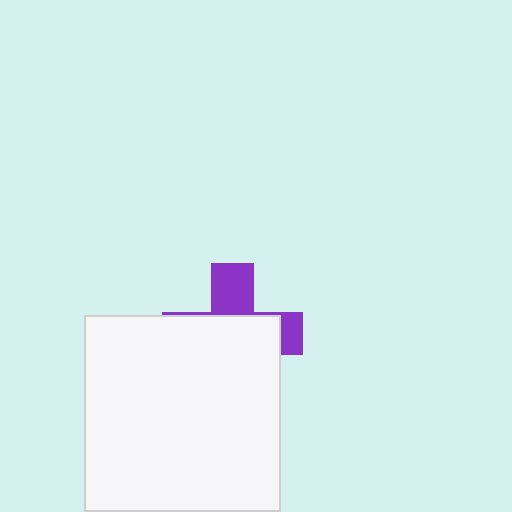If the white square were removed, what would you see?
You would see the complete purple cross.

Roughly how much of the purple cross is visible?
A small part of it is visible (roughly 34%).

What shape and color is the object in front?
The object in front is a white square.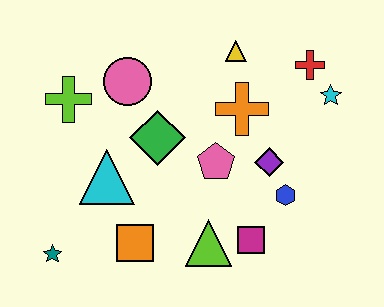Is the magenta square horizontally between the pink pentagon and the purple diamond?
Yes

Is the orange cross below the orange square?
No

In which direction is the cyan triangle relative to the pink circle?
The cyan triangle is below the pink circle.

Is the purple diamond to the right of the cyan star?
No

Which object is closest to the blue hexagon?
The purple diamond is closest to the blue hexagon.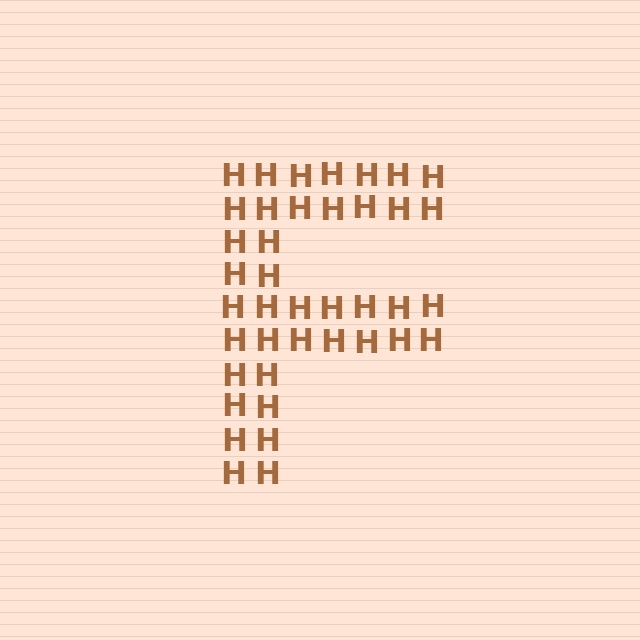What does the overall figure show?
The overall figure shows the letter F.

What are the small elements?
The small elements are letter H's.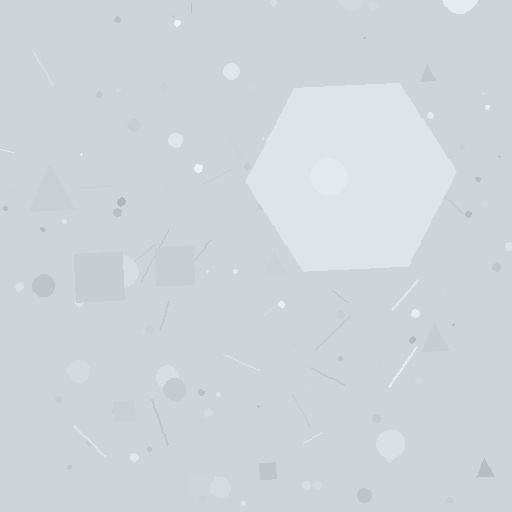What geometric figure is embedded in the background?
A hexagon is embedded in the background.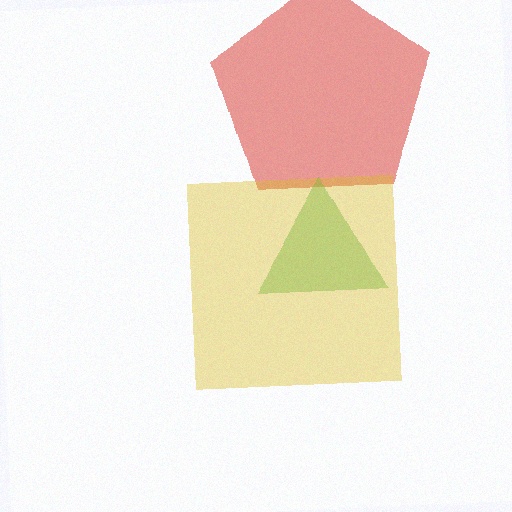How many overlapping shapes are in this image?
There are 3 overlapping shapes in the image.